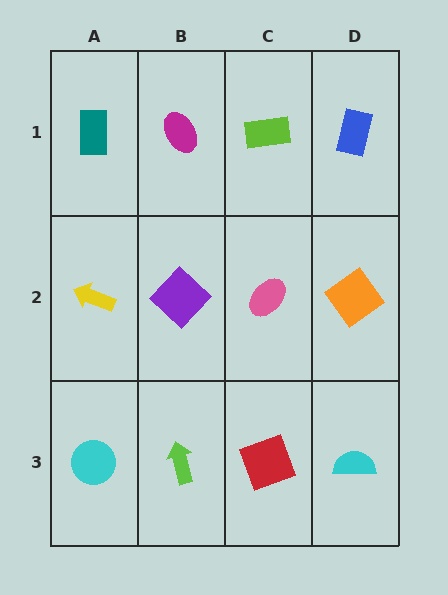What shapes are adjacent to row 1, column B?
A purple diamond (row 2, column B), a teal rectangle (row 1, column A), a lime rectangle (row 1, column C).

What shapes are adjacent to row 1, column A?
A yellow arrow (row 2, column A), a magenta ellipse (row 1, column B).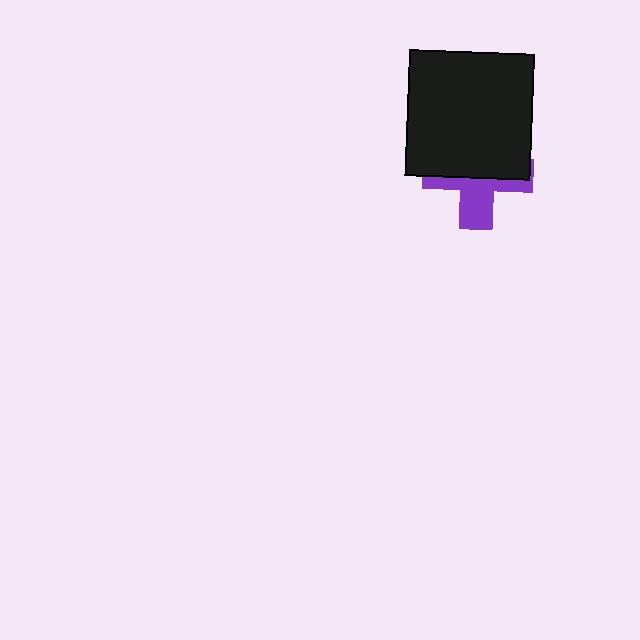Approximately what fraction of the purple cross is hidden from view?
Roughly 58% of the purple cross is hidden behind the black square.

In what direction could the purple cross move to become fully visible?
The purple cross could move down. That would shift it out from behind the black square entirely.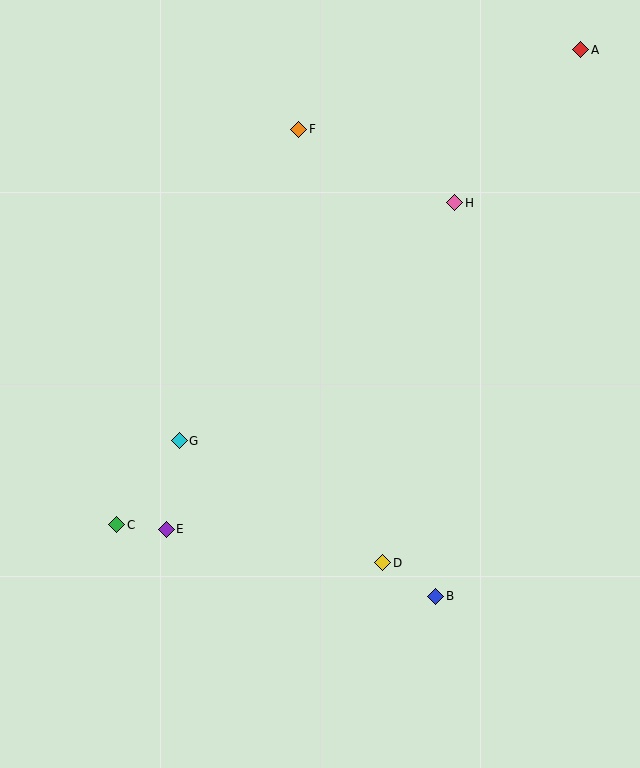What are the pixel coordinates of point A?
Point A is at (581, 50).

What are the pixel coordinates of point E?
Point E is at (166, 529).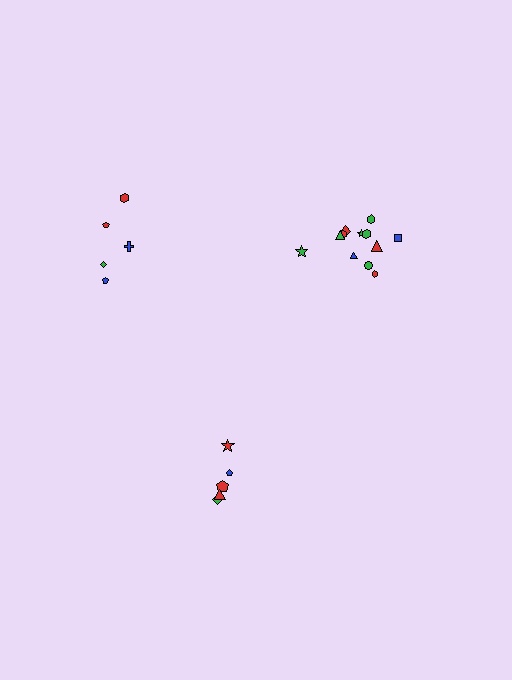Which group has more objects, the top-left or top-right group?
The top-right group.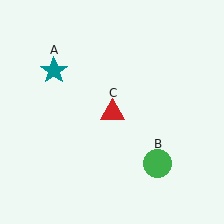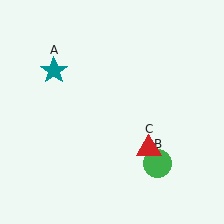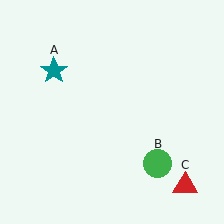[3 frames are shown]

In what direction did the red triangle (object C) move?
The red triangle (object C) moved down and to the right.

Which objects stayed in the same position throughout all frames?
Teal star (object A) and green circle (object B) remained stationary.